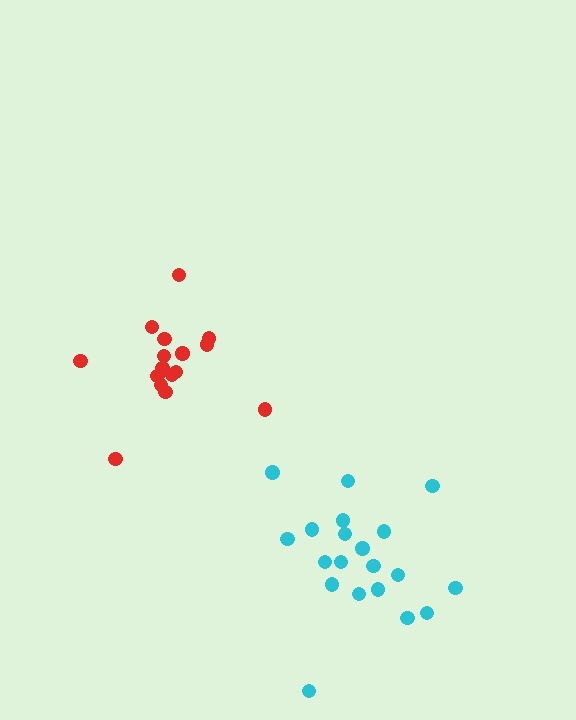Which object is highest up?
The red cluster is topmost.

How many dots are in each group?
Group 1: 16 dots, Group 2: 20 dots (36 total).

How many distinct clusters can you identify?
There are 2 distinct clusters.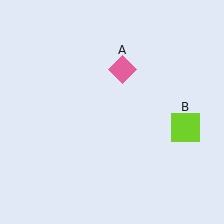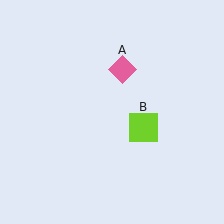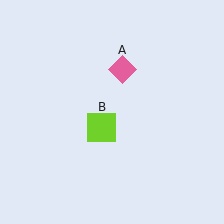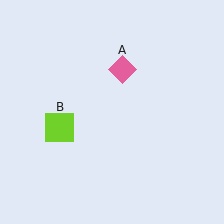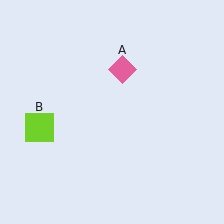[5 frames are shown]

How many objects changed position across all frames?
1 object changed position: lime square (object B).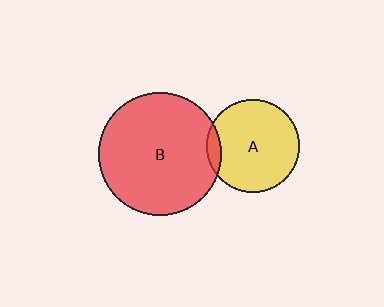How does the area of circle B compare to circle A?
Approximately 1.7 times.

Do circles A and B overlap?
Yes.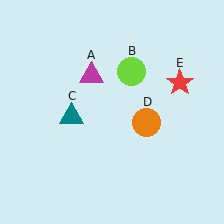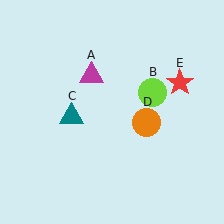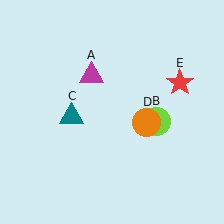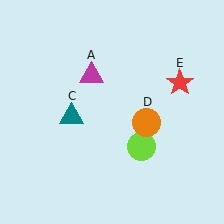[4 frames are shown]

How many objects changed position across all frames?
1 object changed position: lime circle (object B).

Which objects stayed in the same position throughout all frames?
Magenta triangle (object A) and teal triangle (object C) and orange circle (object D) and red star (object E) remained stationary.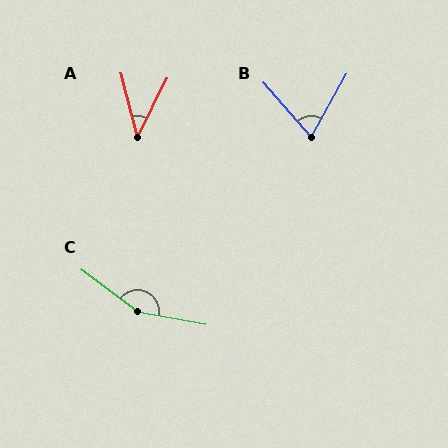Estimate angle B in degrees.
Approximately 71 degrees.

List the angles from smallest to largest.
A (40°), B (71°), C (153°).